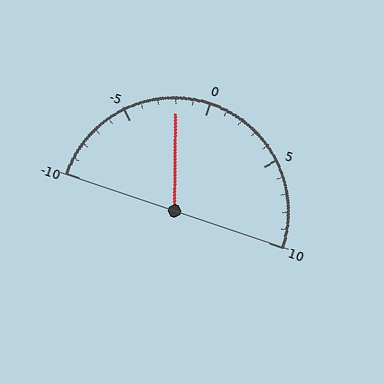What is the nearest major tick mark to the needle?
The nearest major tick mark is 0.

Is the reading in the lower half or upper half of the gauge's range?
The reading is in the lower half of the range (-10 to 10).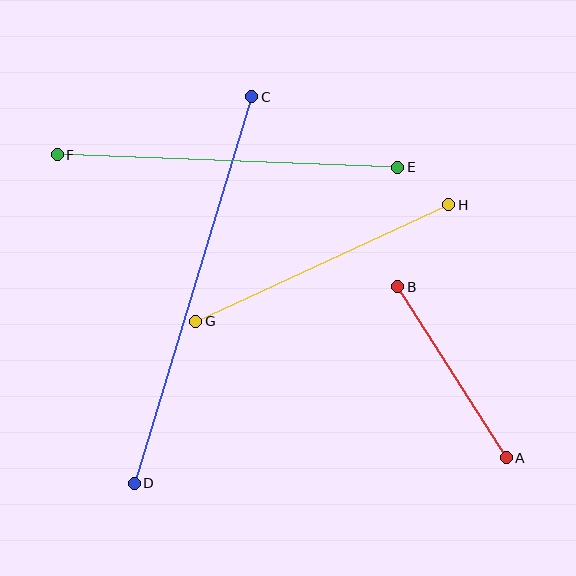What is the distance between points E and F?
The distance is approximately 340 pixels.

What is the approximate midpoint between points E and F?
The midpoint is at approximately (228, 161) pixels.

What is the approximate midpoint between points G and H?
The midpoint is at approximately (322, 263) pixels.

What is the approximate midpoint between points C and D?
The midpoint is at approximately (193, 290) pixels.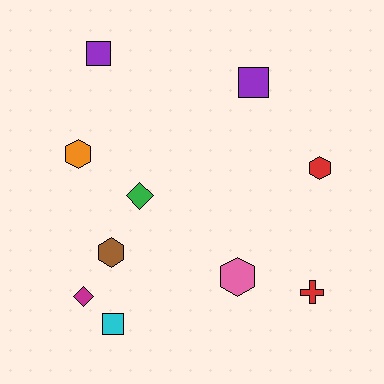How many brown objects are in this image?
There is 1 brown object.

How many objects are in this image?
There are 10 objects.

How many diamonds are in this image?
There are 2 diamonds.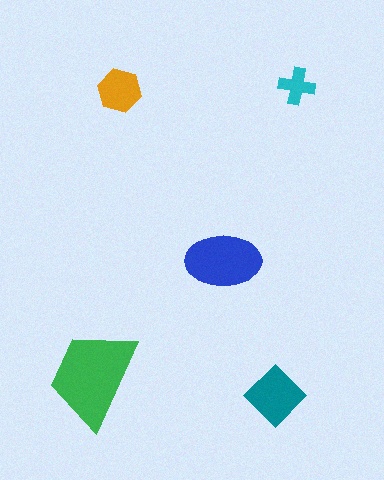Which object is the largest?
The green trapezoid.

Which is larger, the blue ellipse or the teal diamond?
The blue ellipse.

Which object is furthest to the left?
The green trapezoid is leftmost.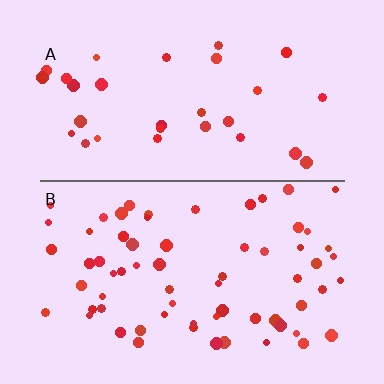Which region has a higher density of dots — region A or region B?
B (the bottom).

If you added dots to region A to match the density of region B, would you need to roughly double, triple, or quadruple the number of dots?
Approximately double.